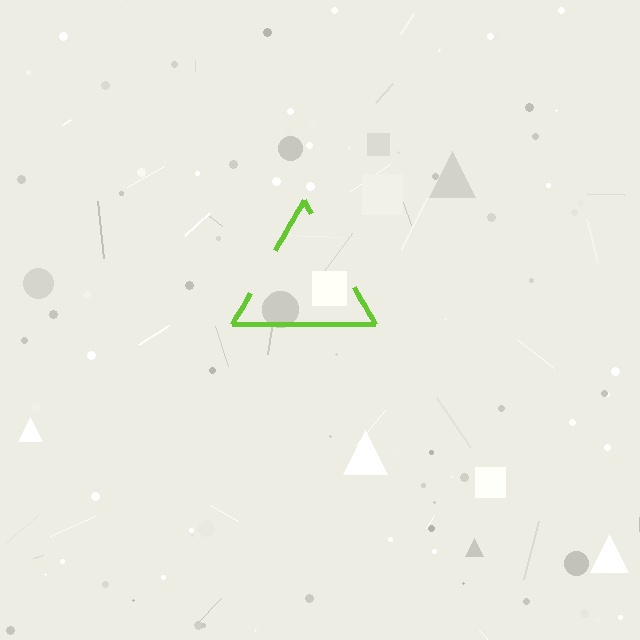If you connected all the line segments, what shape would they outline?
They would outline a triangle.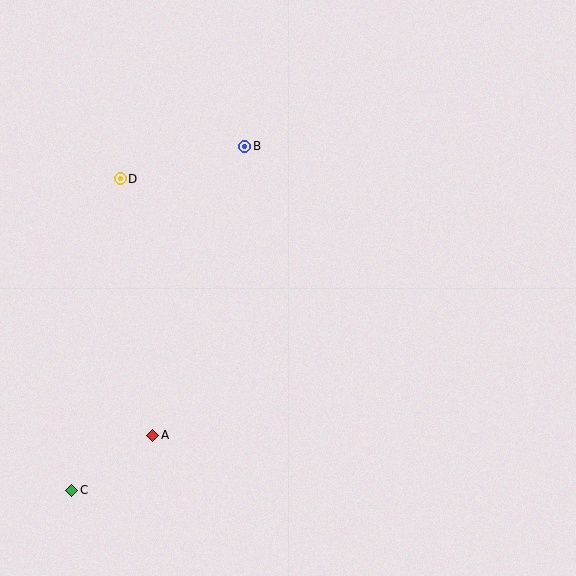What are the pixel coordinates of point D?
Point D is at (120, 179).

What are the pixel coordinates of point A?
Point A is at (153, 435).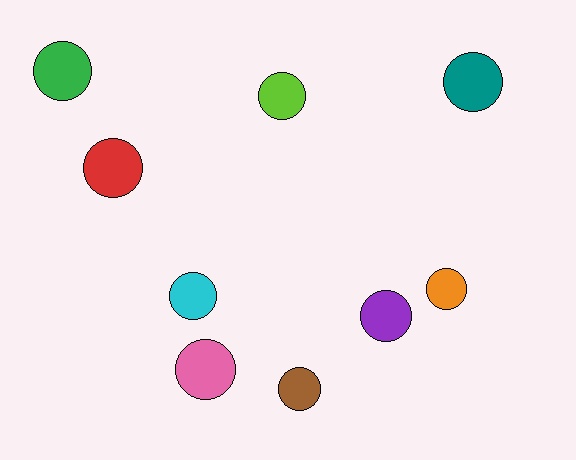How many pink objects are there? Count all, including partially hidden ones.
There is 1 pink object.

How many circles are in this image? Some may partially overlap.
There are 9 circles.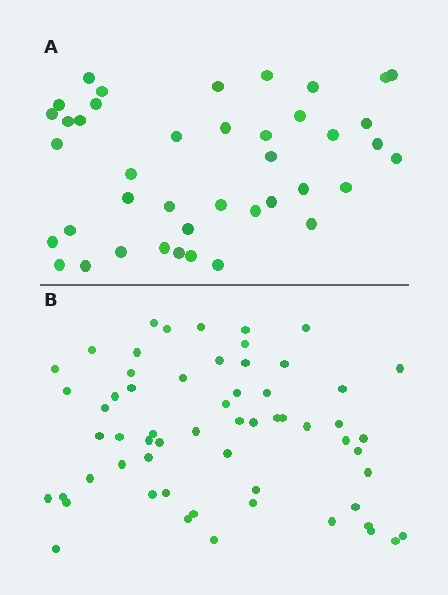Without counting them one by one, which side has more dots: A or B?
Region B (the bottom region) has more dots.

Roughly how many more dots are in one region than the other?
Region B has approximately 20 more dots than region A.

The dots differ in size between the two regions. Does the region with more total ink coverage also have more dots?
No. Region A has more total ink coverage because its dots are larger, but region B actually contains more individual dots. Total area can be misleading — the number of items is what matters here.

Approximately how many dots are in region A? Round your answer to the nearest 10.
About 40 dots. (The exact count is 41, which rounds to 40.)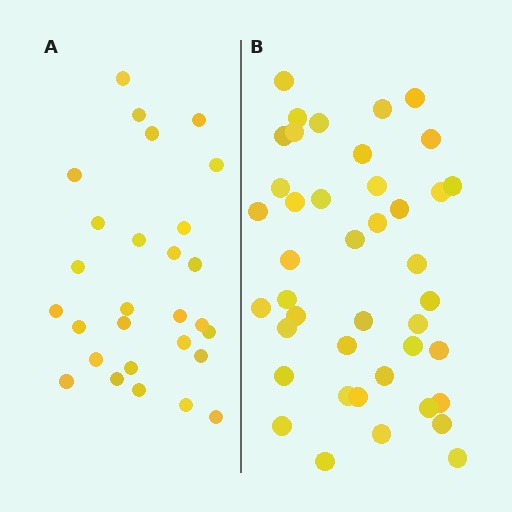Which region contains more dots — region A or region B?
Region B (the right region) has more dots.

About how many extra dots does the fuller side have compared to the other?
Region B has approximately 15 more dots than region A.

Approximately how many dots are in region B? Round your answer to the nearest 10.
About 40 dots. (The exact count is 42, which rounds to 40.)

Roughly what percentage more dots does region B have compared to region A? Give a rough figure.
About 50% more.